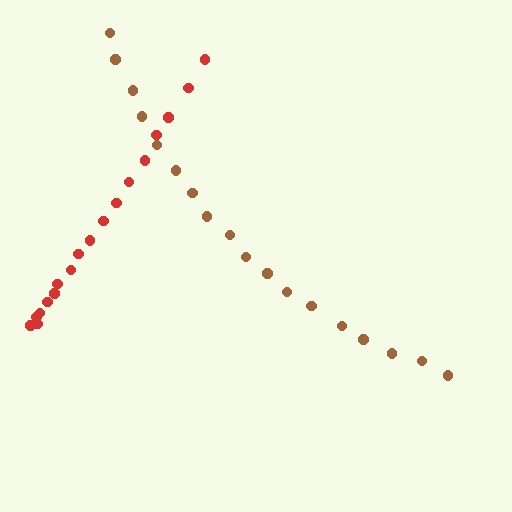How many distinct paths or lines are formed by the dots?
There are 2 distinct paths.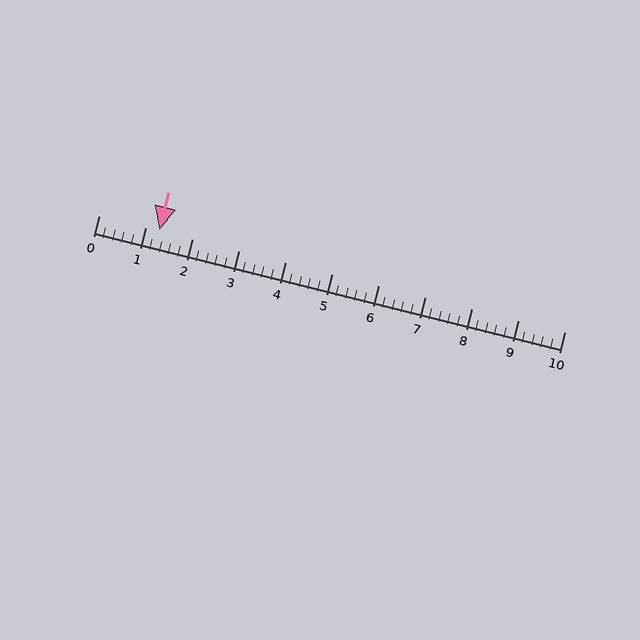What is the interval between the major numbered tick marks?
The major tick marks are spaced 1 units apart.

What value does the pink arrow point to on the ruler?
The pink arrow points to approximately 1.3.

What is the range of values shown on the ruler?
The ruler shows values from 0 to 10.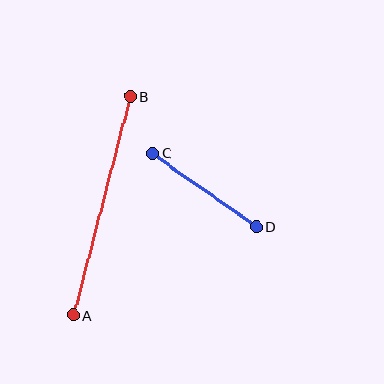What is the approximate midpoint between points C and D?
The midpoint is at approximately (205, 190) pixels.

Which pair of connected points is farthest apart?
Points A and B are farthest apart.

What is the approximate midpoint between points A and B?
The midpoint is at approximately (102, 206) pixels.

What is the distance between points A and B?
The distance is approximately 226 pixels.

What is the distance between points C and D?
The distance is approximately 127 pixels.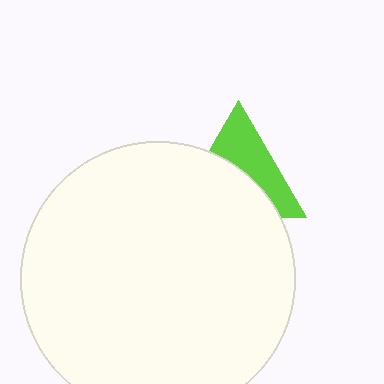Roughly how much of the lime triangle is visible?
About half of it is visible (roughly 47%).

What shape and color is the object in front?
The object in front is a white circle.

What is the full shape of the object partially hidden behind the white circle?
The partially hidden object is a lime triangle.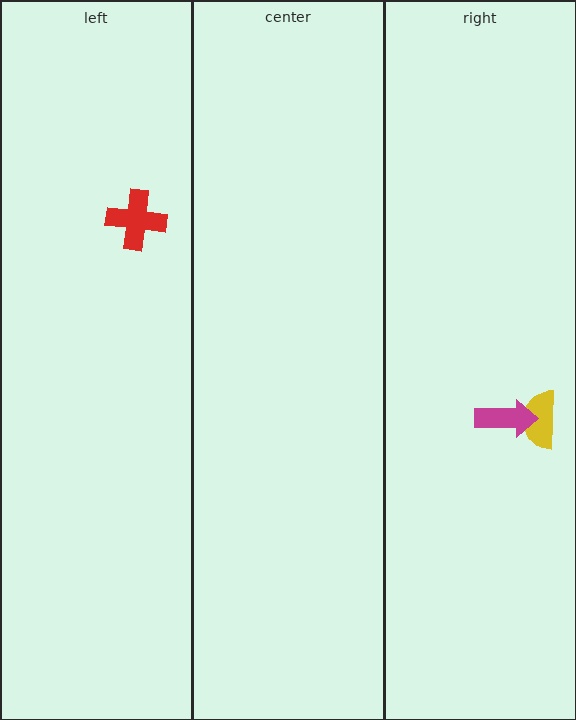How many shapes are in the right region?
2.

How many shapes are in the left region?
1.